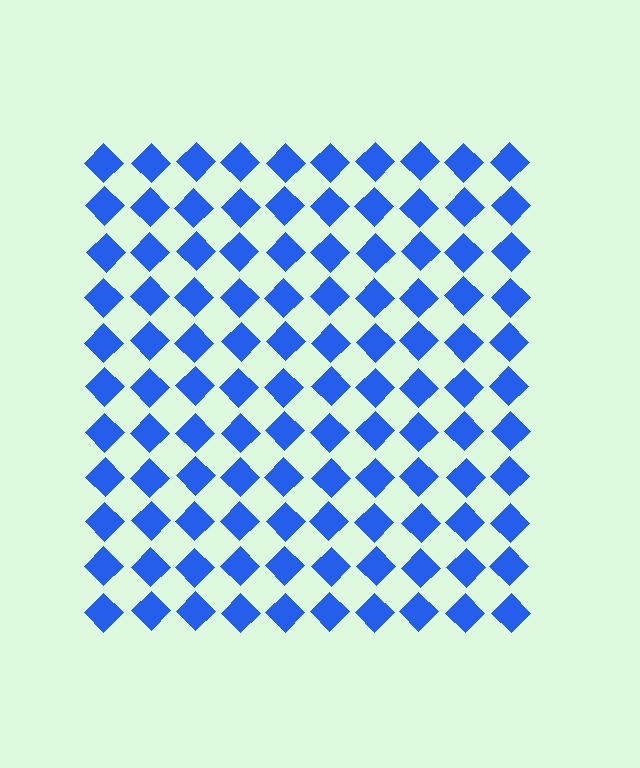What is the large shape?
The large shape is a square.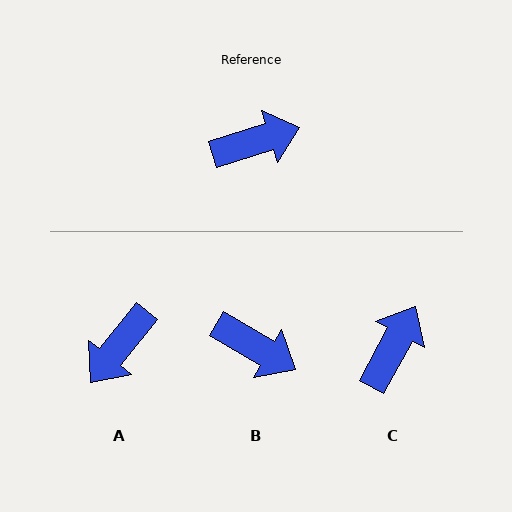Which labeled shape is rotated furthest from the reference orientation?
A, about 146 degrees away.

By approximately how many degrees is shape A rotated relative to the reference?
Approximately 146 degrees clockwise.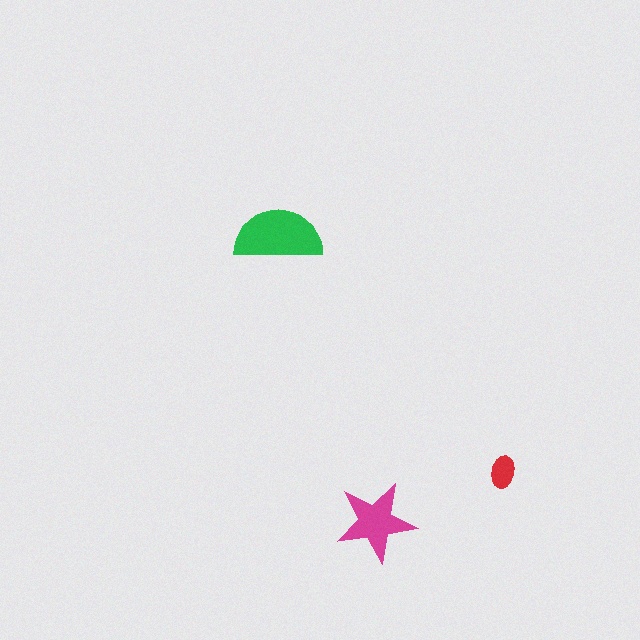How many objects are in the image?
There are 3 objects in the image.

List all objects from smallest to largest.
The red ellipse, the magenta star, the green semicircle.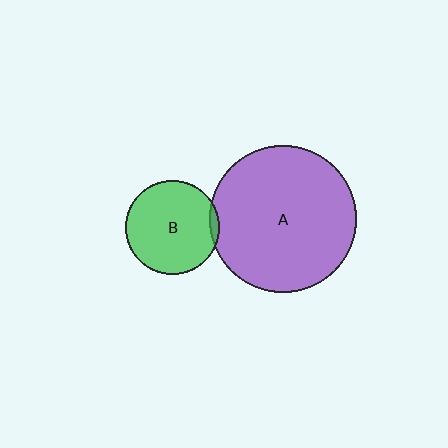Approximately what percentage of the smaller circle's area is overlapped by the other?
Approximately 5%.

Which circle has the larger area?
Circle A (purple).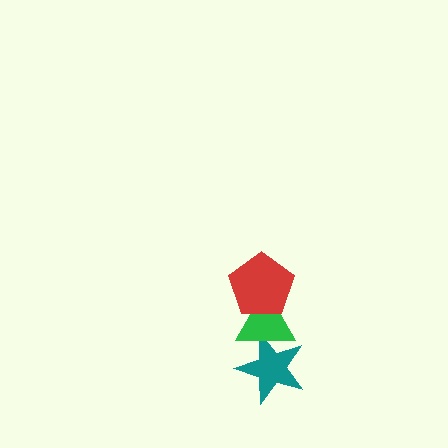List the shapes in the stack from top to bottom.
From top to bottom: the red pentagon, the green triangle, the teal star.